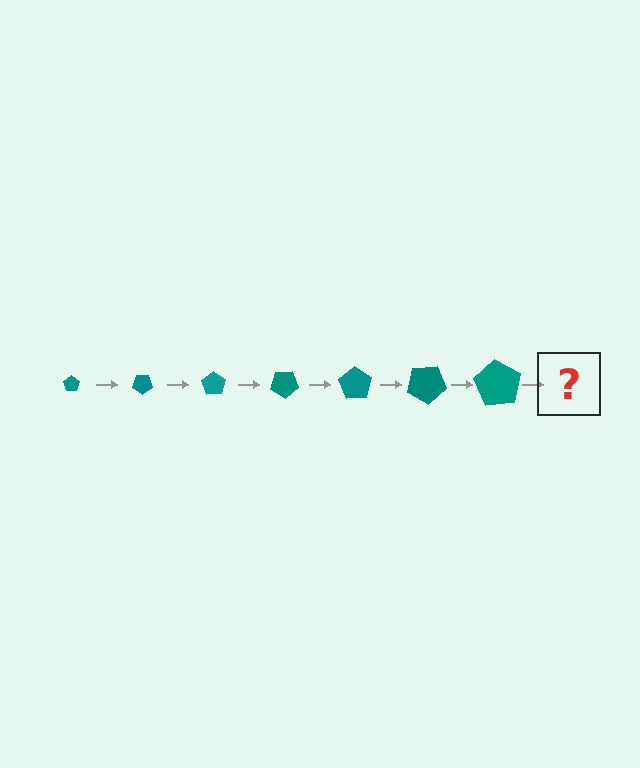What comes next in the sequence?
The next element should be a pentagon, larger than the previous one and rotated 245 degrees from the start.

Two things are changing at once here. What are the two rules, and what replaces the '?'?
The two rules are that the pentagon grows larger each step and it rotates 35 degrees each step. The '?' should be a pentagon, larger than the previous one and rotated 245 degrees from the start.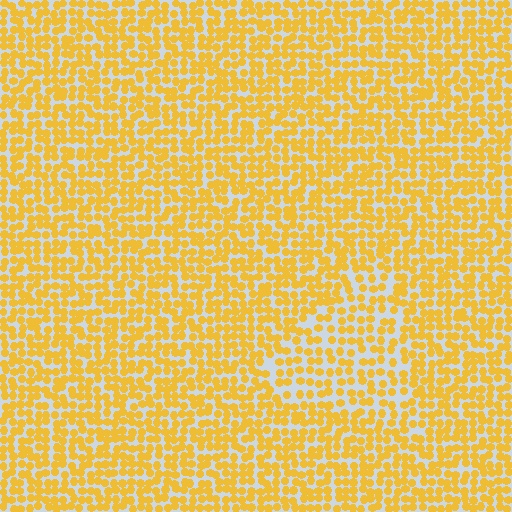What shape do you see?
I see a triangle.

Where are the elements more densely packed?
The elements are more densely packed outside the triangle boundary.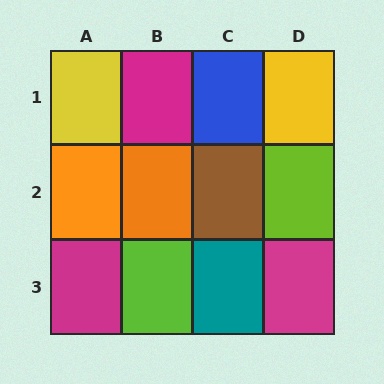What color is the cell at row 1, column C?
Blue.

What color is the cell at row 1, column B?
Magenta.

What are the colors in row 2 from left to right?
Orange, orange, brown, lime.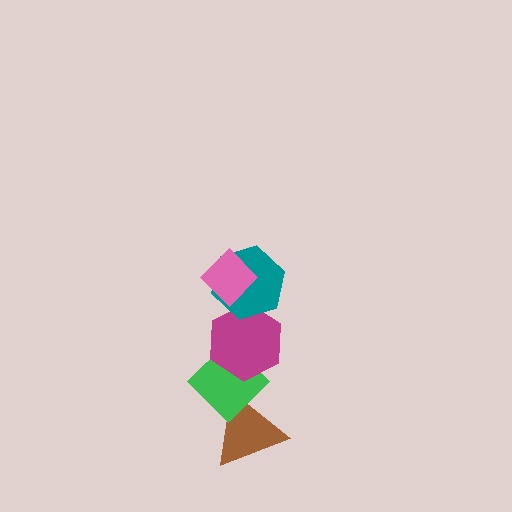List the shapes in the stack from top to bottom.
From top to bottom: the pink diamond, the teal hexagon, the magenta hexagon, the green diamond, the brown triangle.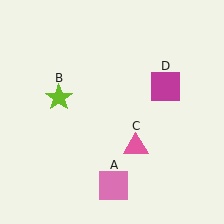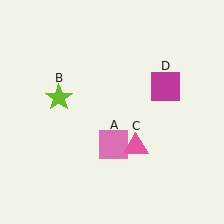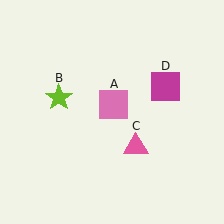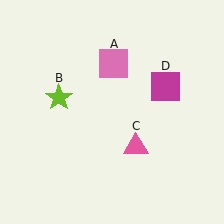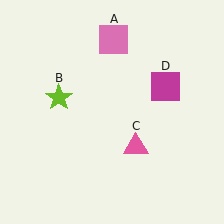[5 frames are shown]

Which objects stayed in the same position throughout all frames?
Lime star (object B) and pink triangle (object C) and magenta square (object D) remained stationary.